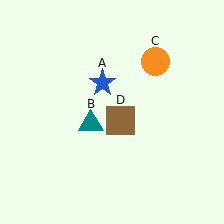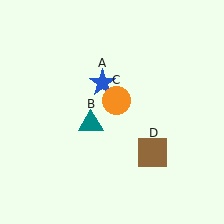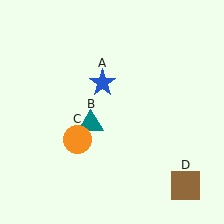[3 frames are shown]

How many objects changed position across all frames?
2 objects changed position: orange circle (object C), brown square (object D).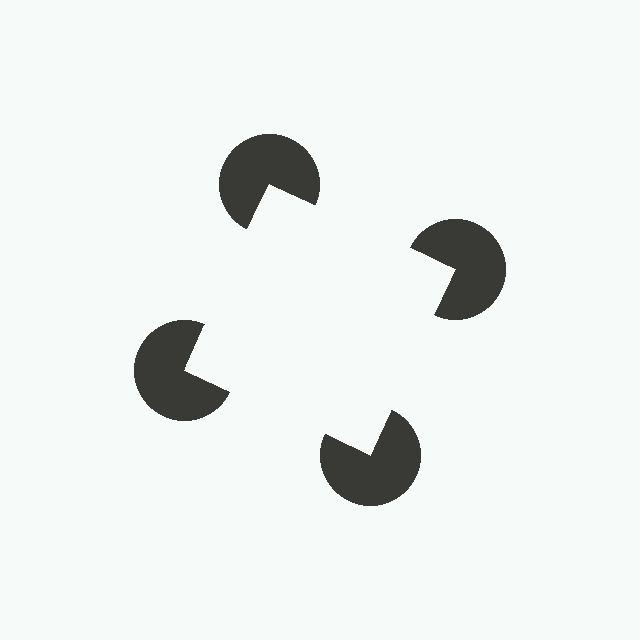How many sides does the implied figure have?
4 sides.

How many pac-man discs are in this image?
There are 4 — one at each vertex of the illusory square.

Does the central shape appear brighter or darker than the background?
It typically appears slightly brighter than the background, even though no actual brightness change is drawn.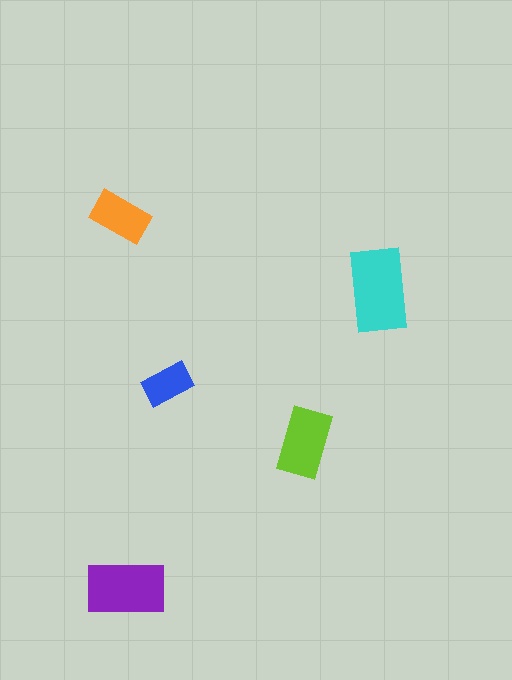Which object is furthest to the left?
The orange rectangle is leftmost.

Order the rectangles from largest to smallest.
the cyan one, the purple one, the lime one, the orange one, the blue one.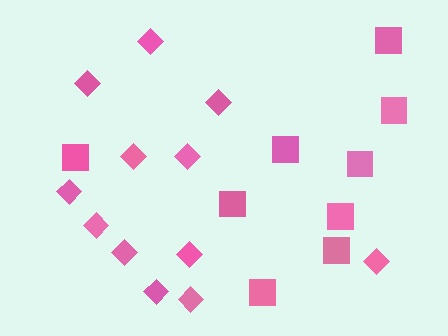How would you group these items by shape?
There are 2 groups: one group of squares (9) and one group of diamonds (12).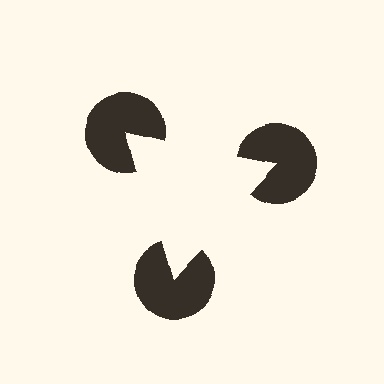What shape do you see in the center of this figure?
An illusory triangle — its edges are inferred from the aligned wedge cuts in the pac-man discs, not physically drawn.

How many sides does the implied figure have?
3 sides.